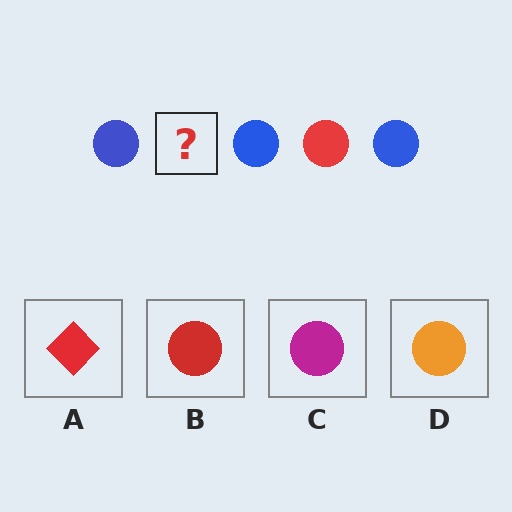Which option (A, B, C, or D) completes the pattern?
B.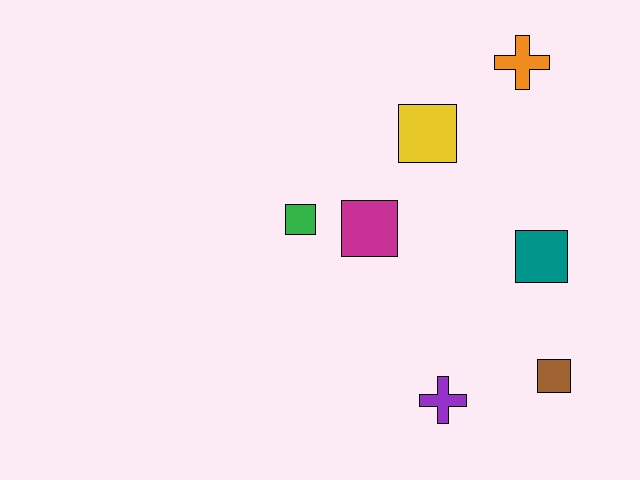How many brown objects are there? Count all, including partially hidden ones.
There is 1 brown object.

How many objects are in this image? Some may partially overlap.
There are 7 objects.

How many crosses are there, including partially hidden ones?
There are 2 crosses.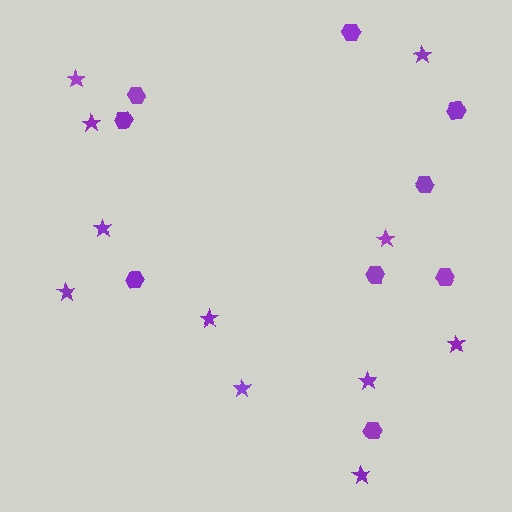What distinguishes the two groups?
There are 2 groups: one group of hexagons (9) and one group of stars (11).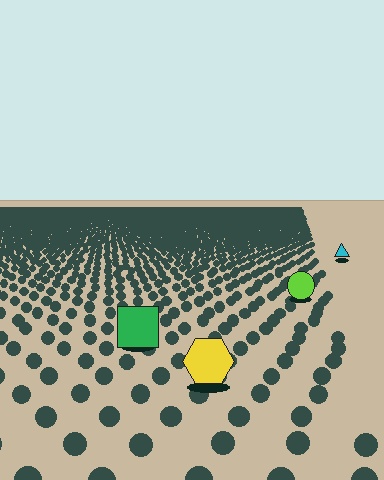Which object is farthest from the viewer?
The cyan triangle is farthest from the viewer. It appears smaller and the ground texture around it is denser.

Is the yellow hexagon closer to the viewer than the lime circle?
Yes. The yellow hexagon is closer — you can tell from the texture gradient: the ground texture is coarser near it.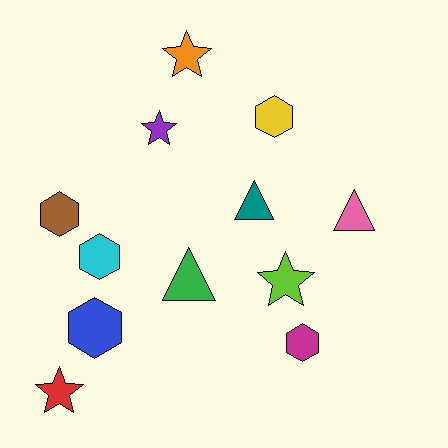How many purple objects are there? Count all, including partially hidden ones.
There is 1 purple object.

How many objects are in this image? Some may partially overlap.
There are 12 objects.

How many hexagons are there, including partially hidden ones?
There are 5 hexagons.